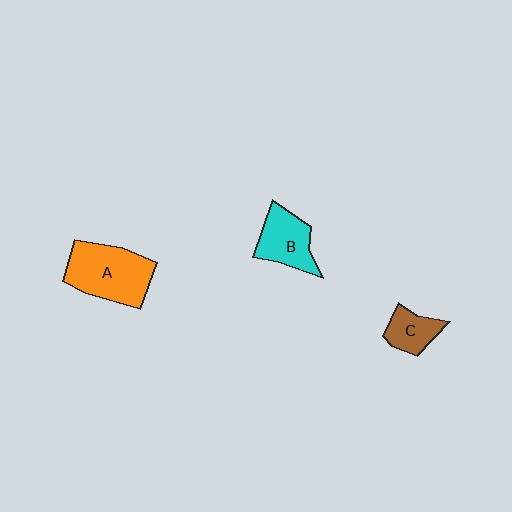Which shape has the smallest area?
Shape C (brown).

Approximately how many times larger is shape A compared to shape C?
Approximately 2.3 times.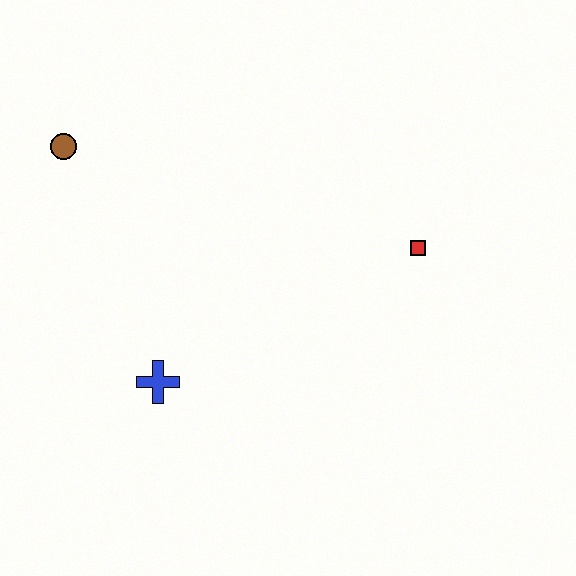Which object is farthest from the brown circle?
The red square is farthest from the brown circle.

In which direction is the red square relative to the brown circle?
The red square is to the right of the brown circle.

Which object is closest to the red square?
The blue cross is closest to the red square.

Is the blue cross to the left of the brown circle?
No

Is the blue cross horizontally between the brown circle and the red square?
Yes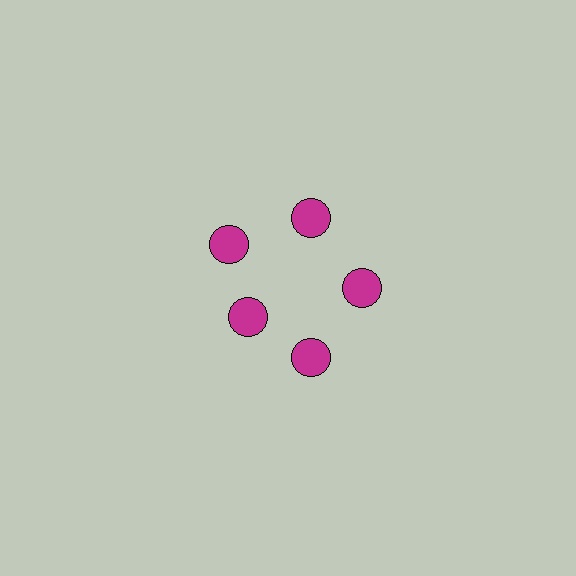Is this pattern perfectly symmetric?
No. The 5 magenta circles are arranged in a ring, but one element near the 8 o'clock position is pulled inward toward the center, breaking the 5-fold rotational symmetry.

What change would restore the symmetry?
The symmetry would be restored by moving it outward, back onto the ring so that all 5 circles sit at equal angles and equal distance from the center.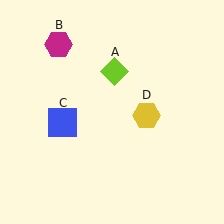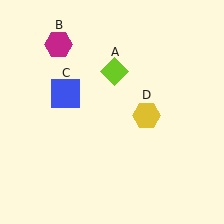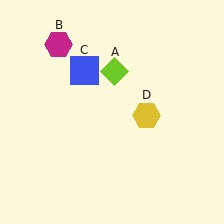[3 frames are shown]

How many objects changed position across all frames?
1 object changed position: blue square (object C).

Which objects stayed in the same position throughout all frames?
Lime diamond (object A) and magenta hexagon (object B) and yellow hexagon (object D) remained stationary.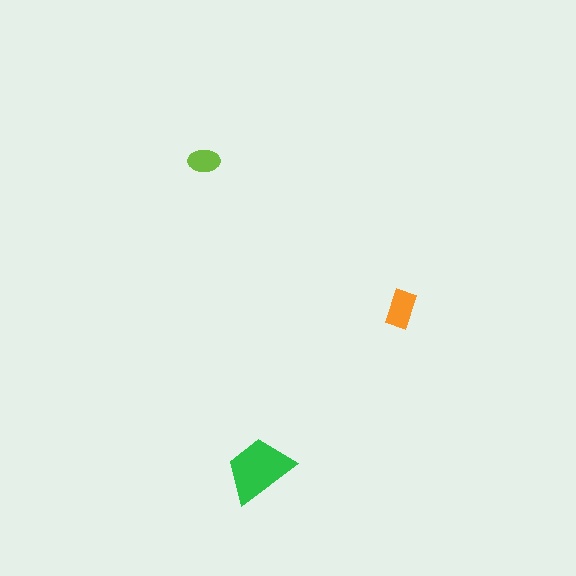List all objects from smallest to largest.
The lime ellipse, the orange rectangle, the green trapezoid.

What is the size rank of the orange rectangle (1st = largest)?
2nd.